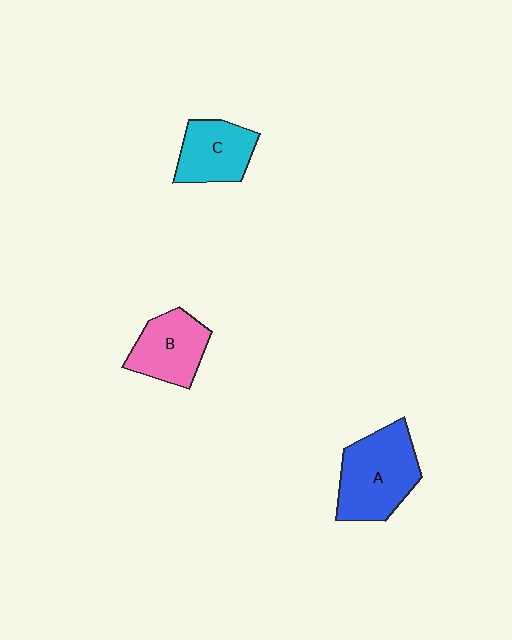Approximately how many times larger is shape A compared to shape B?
Approximately 1.4 times.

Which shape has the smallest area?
Shape C (cyan).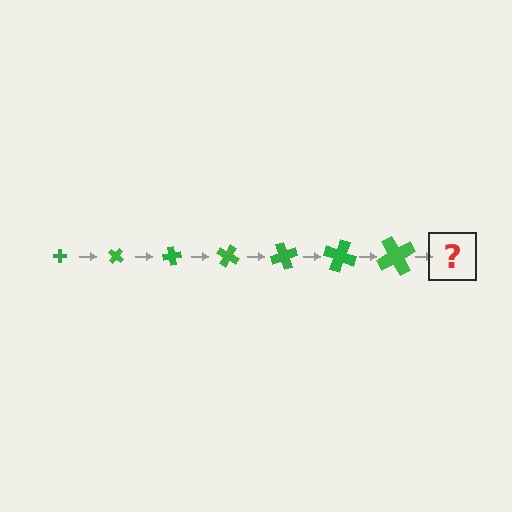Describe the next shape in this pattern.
It should be a cross, larger than the previous one and rotated 280 degrees from the start.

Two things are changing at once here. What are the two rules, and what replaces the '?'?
The two rules are that the cross grows larger each step and it rotates 40 degrees each step. The '?' should be a cross, larger than the previous one and rotated 280 degrees from the start.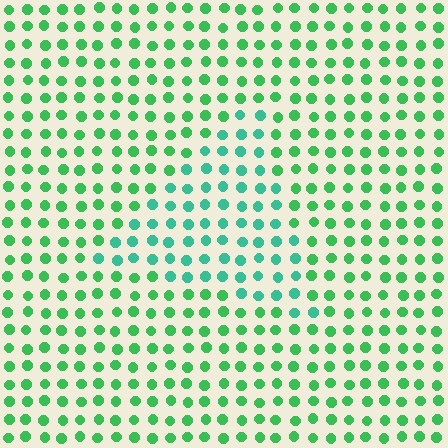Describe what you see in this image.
The image is filled with small green elements in a uniform arrangement. A triangle-shaped region is visible where the elements are tinted to a slightly different hue, forming a subtle color boundary.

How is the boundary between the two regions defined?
The boundary is defined purely by a slight shift in hue (about 29 degrees). Spacing, size, and orientation are identical on both sides.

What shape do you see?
I see a triangle.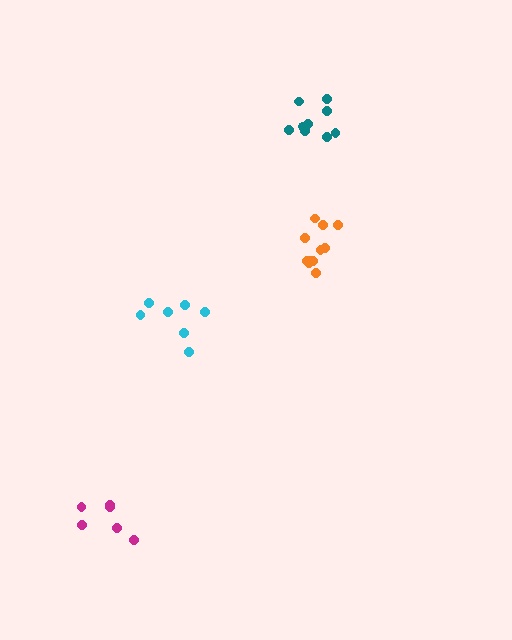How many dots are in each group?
Group 1: 6 dots, Group 2: 9 dots, Group 3: 7 dots, Group 4: 11 dots (33 total).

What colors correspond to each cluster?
The clusters are colored: magenta, teal, cyan, orange.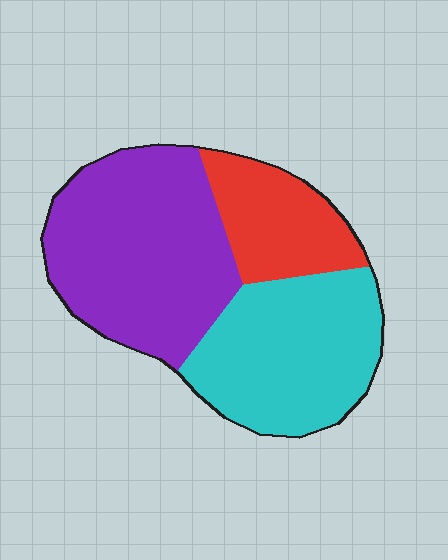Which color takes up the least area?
Red, at roughly 20%.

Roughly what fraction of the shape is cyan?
Cyan takes up about three eighths (3/8) of the shape.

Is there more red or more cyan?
Cyan.